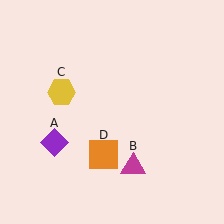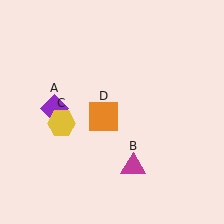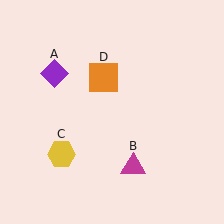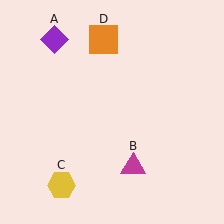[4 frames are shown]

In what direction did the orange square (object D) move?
The orange square (object D) moved up.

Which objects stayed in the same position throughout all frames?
Magenta triangle (object B) remained stationary.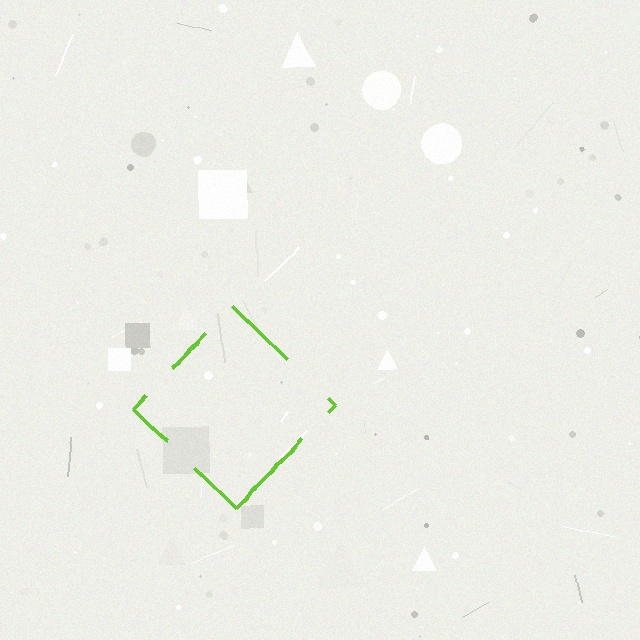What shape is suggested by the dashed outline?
The dashed outline suggests a diamond.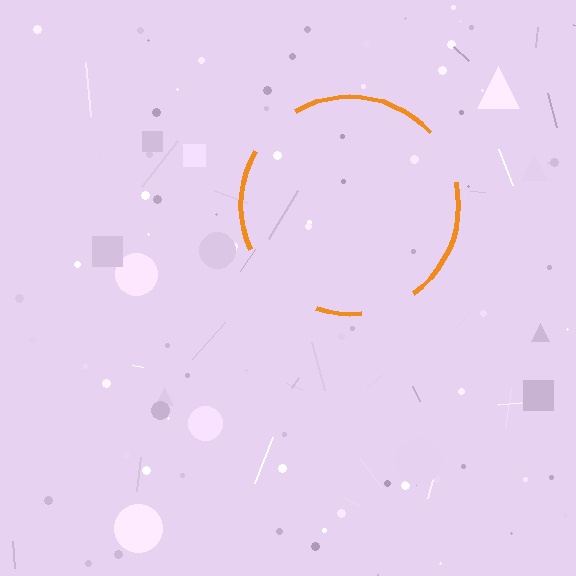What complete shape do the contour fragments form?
The contour fragments form a circle.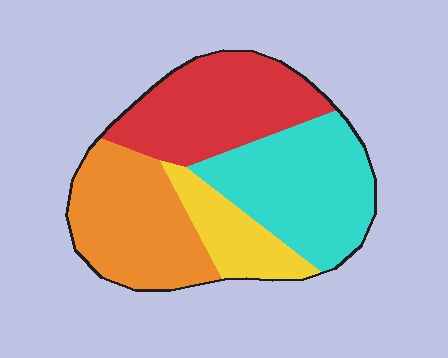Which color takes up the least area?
Yellow, at roughly 15%.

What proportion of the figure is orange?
Orange takes up about one quarter (1/4) of the figure.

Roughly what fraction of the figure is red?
Red covers 28% of the figure.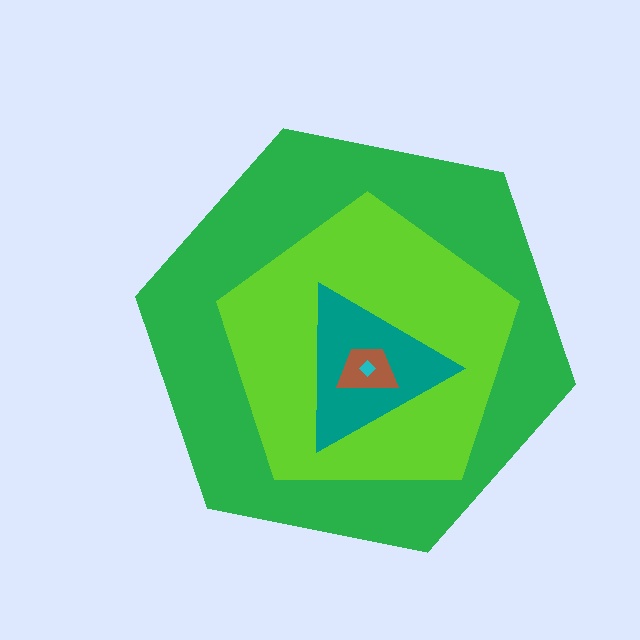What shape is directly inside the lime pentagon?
The teal triangle.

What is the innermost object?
The cyan diamond.